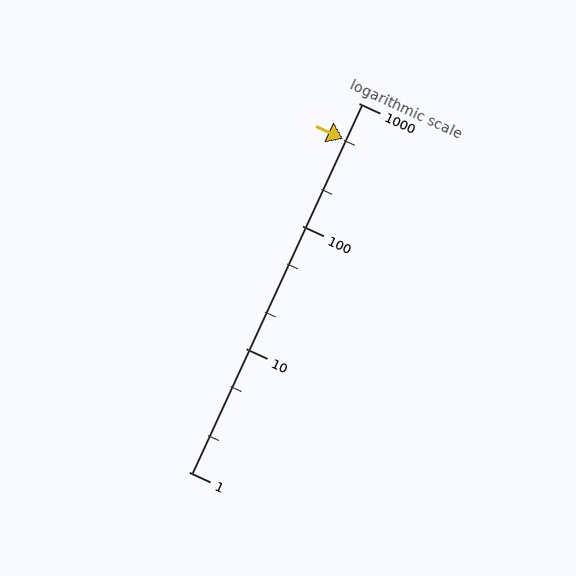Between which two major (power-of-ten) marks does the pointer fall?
The pointer is between 100 and 1000.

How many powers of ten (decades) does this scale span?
The scale spans 3 decades, from 1 to 1000.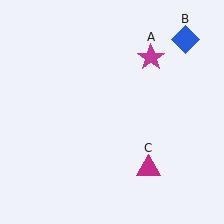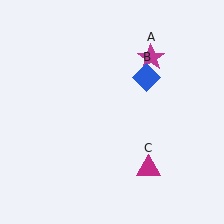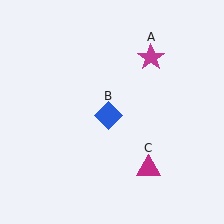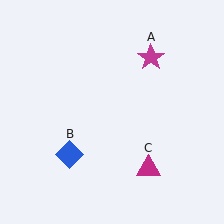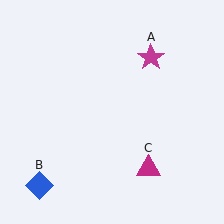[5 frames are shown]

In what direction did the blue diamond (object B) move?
The blue diamond (object B) moved down and to the left.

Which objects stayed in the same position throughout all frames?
Magenta star (object A) and magenta triangle (object C) remained stationary.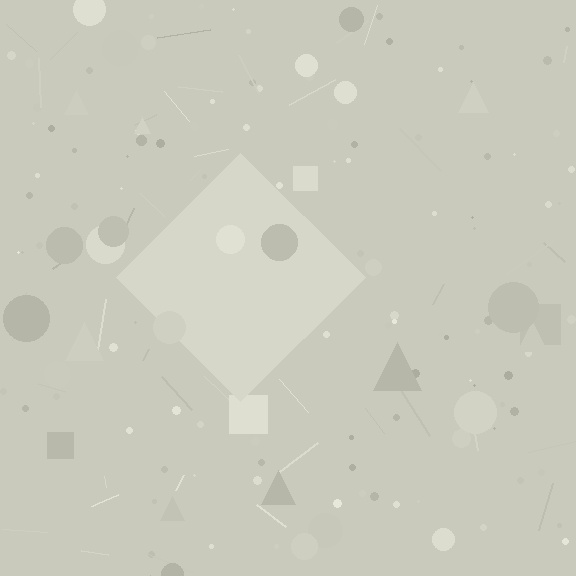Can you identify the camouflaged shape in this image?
The camouflaged shape is a diamond.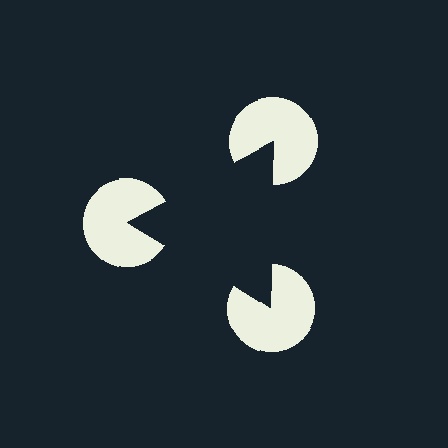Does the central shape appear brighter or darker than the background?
It typically appears slightly darker than the background, even though no actual brightness change is drawn.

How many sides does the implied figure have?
3 sides.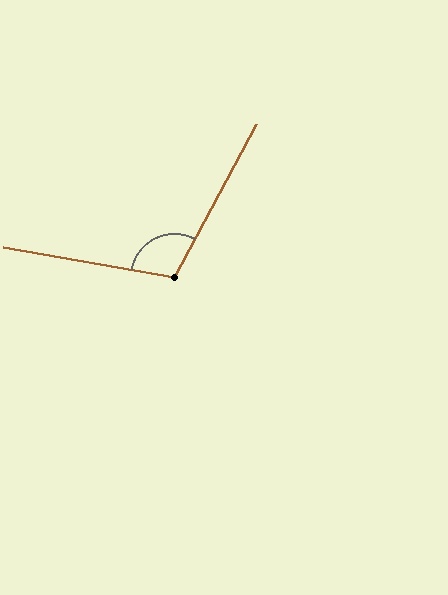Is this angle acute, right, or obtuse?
It is obtuse.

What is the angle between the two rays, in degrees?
Approximately 108 degrees.